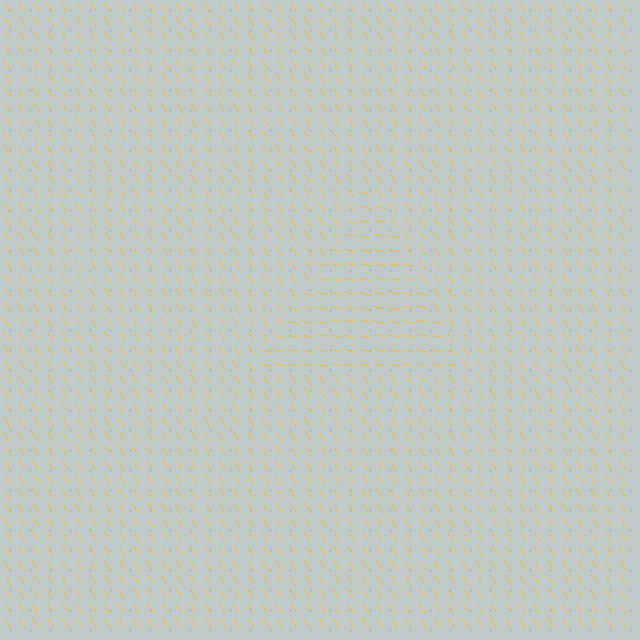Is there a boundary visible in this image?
Yes, there is a texture boundary formed by a change in line orientation.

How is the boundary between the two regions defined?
The boundary is defined purely by a change in line orientation (approximately 45 degrees difference). All lines are the same color and thickness.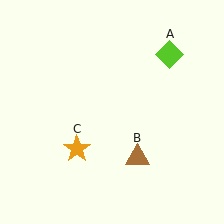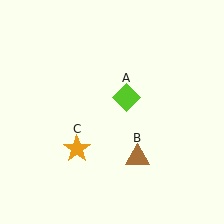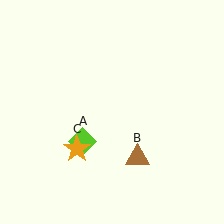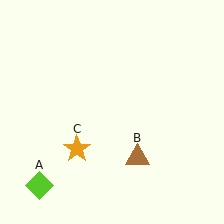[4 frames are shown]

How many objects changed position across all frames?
1 object changed position: lime diamond (object A).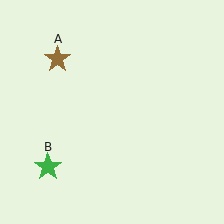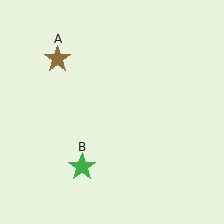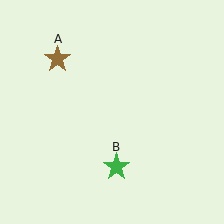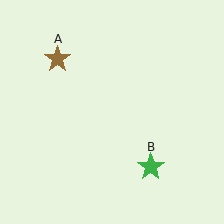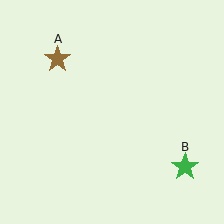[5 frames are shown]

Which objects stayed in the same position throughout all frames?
Brown star (object A) remained stationary.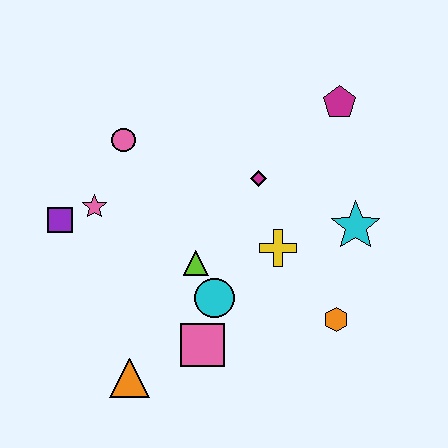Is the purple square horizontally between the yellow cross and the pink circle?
No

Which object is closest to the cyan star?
The yellow cross is closest to the cyan star.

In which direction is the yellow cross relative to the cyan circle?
The yellow cross is to the right of the cyan circle.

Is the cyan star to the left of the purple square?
No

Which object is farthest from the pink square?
The magenta pentagon is farthest from the pink square.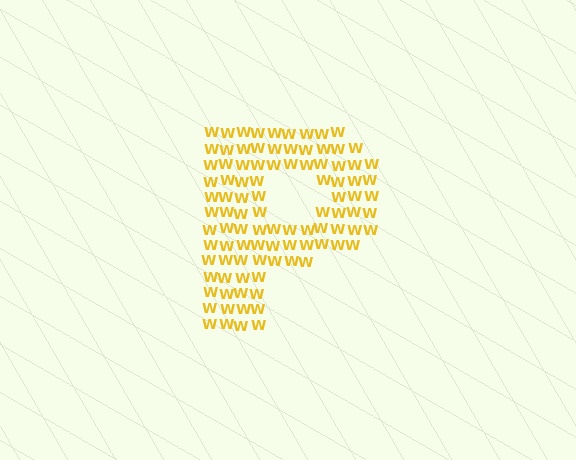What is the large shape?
The large shape is the letter P.